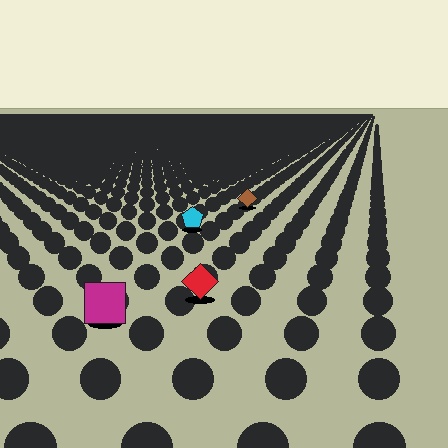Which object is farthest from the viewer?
The brown diamond is farthest from the viewer. It appears smaller and the ground texture around it is denser.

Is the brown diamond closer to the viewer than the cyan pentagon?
No. The cyan pentagon is closer — you can tell from the texture gradient: the ground texture is coarser near it.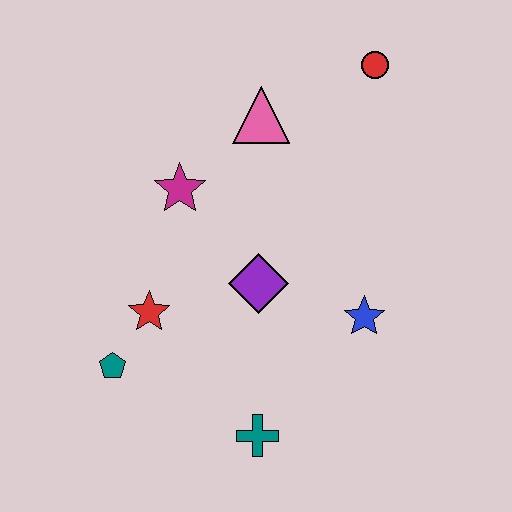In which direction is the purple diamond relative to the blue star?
The purple diamond is to the left of the blue star.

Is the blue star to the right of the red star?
Yes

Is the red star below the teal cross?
No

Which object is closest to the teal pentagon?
The red star is closest to the teal pentagon.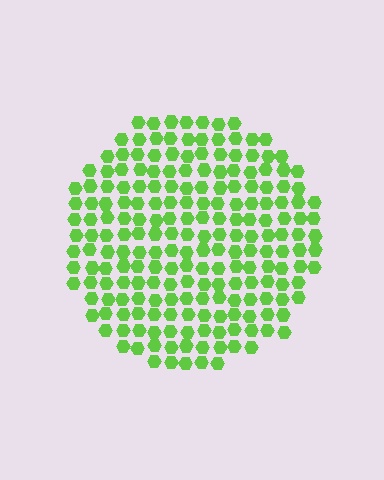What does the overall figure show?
The overall figure shows a circle.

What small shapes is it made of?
It is made of small hexagons.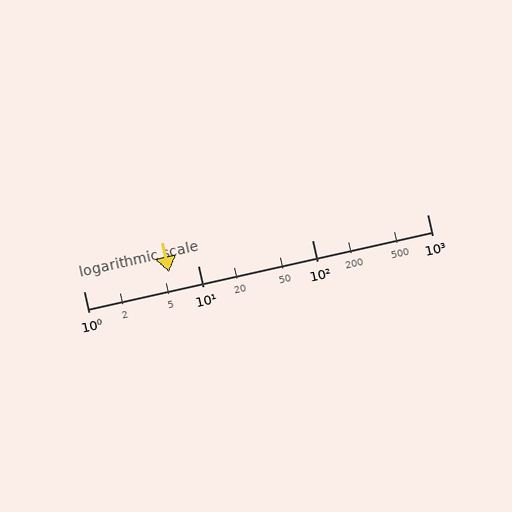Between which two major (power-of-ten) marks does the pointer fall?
The pointer is between 1 and 10.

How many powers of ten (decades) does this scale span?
The scale spans 3 decades, from 1 to 1000.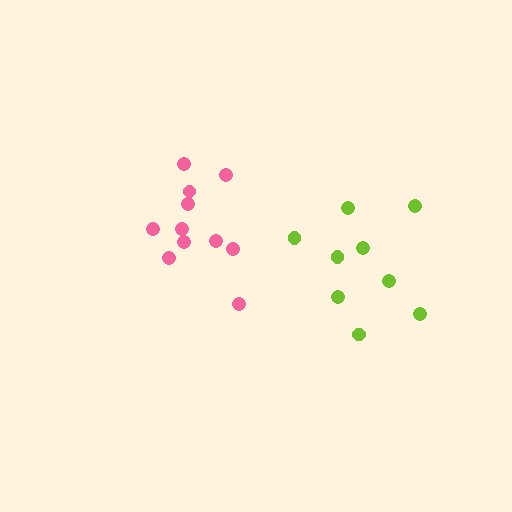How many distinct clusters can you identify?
There are 2 distinct clusters.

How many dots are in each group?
Group 1: 9 dots, Group 2: 11 dots (20 total).